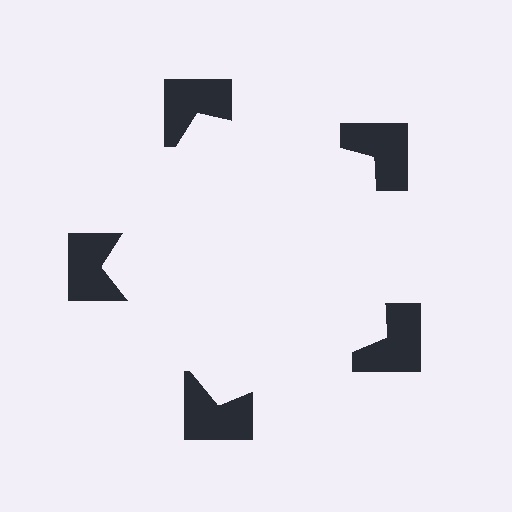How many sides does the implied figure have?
5 sides.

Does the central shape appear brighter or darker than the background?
It typically appears slightly brighter than the background, even though no actual brightness change is drawn.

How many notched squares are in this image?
There are 5 — one at each vertex of the illusory pentagon.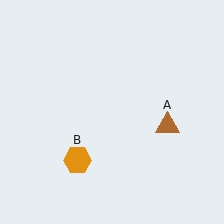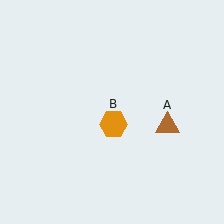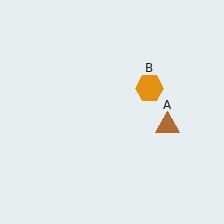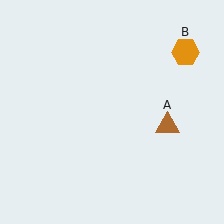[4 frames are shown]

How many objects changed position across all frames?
1 object changed position: orange hexagon (object B).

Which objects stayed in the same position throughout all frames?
Brown triangle (object A) remained stationary.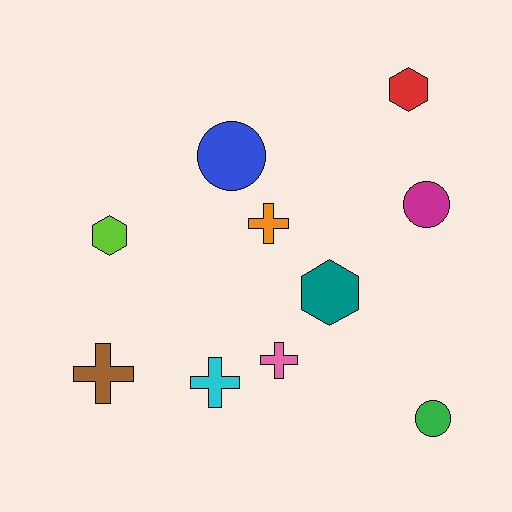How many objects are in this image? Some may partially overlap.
There are 10 objects.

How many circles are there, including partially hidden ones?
There are 3 circles.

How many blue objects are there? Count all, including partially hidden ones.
There is 1 blue object.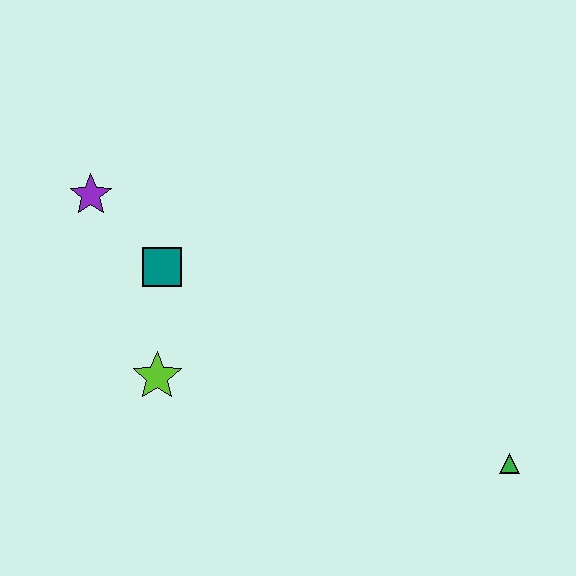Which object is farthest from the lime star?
The green triangle is farthest from the lime star.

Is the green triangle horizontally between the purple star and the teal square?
No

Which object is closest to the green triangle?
The lime star is closest to the green triangle.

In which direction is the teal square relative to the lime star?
The teal square is above the lime star.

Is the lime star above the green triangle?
Yes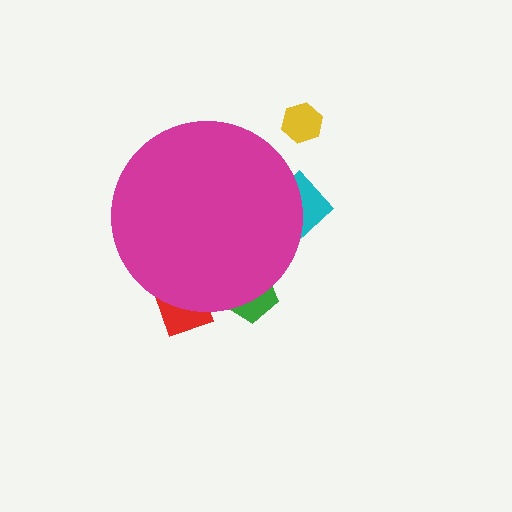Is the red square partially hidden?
Yes, the red square is partially hidden behind the magenta circle.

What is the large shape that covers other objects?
A magenta circle.